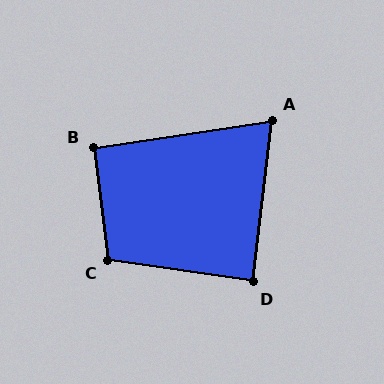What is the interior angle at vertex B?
Approximately 91 degrees (approximately right).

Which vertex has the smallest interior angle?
A, at approximately 74 degrees.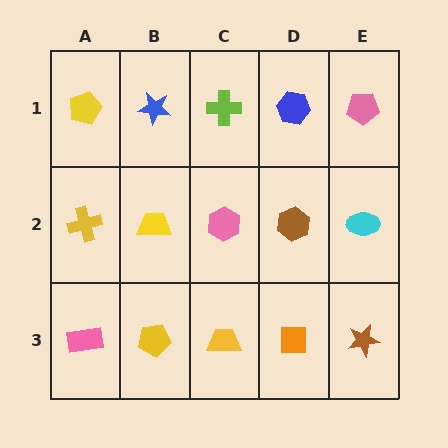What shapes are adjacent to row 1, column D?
A brown hexagon (row 2, column D), a lime cross (row 1, column C), a pink pentagon (row 1, column E).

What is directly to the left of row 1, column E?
A blue hexagon.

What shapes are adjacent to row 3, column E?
A cyan ellipse (row 2, column E), an orange square (row 3, column D).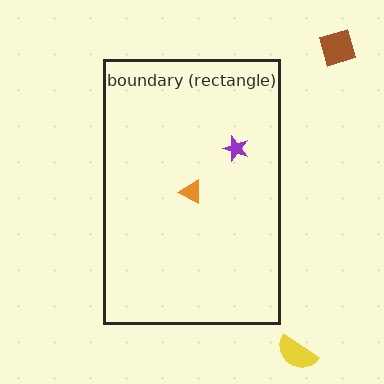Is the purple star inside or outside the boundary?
Inside.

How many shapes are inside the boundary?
2 inside, 2 outside.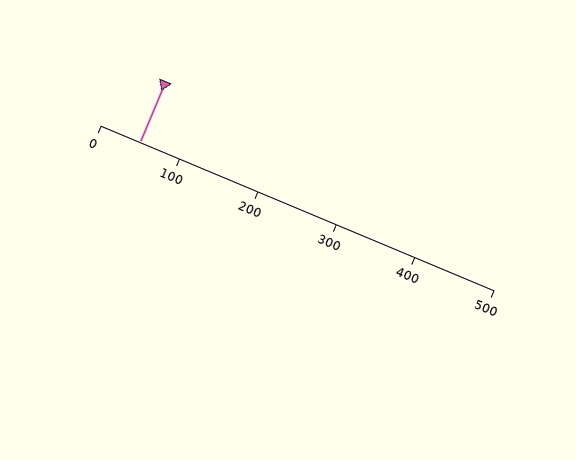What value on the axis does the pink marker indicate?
The marker indicates approximately 50.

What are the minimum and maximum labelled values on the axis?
The axis runs from 0 to 500.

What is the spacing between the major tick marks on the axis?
The major ticks are spaced 100 apart.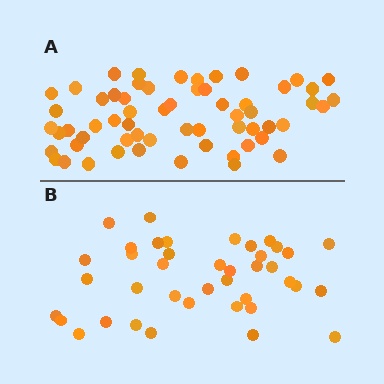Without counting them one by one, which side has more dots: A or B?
Region A (the top region) has more dots.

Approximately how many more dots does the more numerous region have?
Region A has approximately 20 more dots than region B.